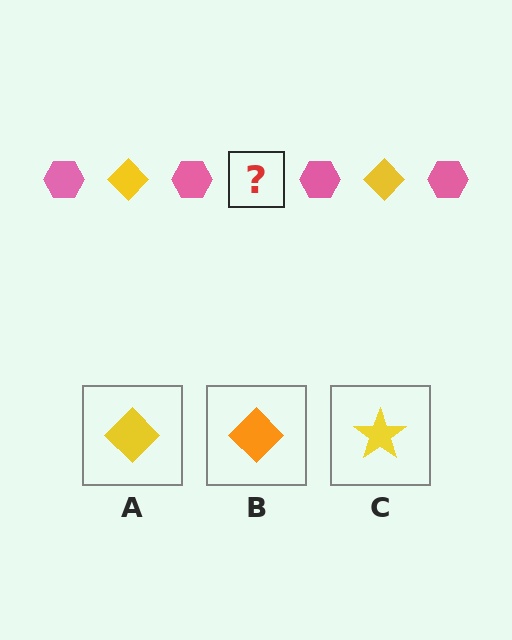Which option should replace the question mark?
Option A.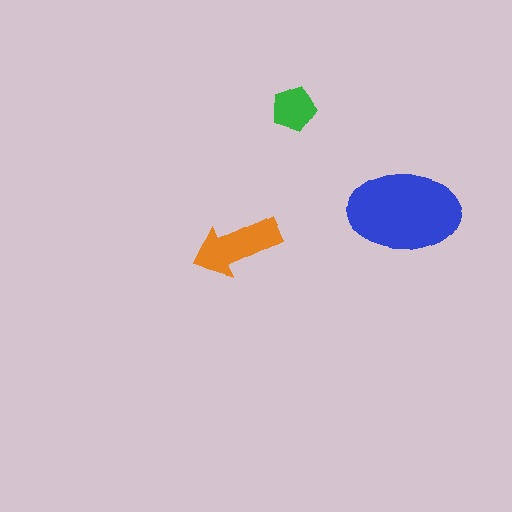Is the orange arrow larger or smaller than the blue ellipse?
Smaller.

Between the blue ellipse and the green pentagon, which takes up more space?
The blue ellipse.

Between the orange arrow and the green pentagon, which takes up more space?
The orange arrow.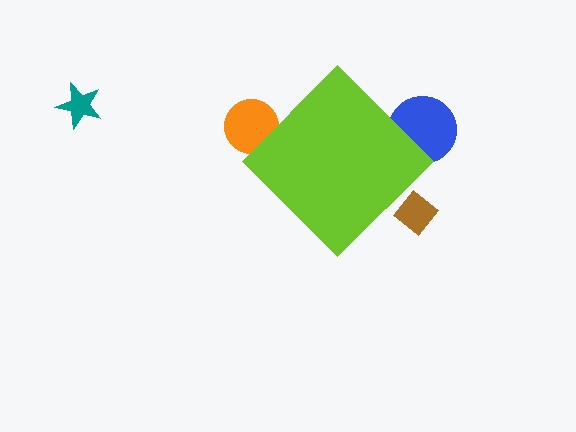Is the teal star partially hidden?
No, the teal star is fully visible.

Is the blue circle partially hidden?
Yes, the blue circle is partially hidden behind the lime diamond.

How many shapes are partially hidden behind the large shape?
3 shapes are partially hidden.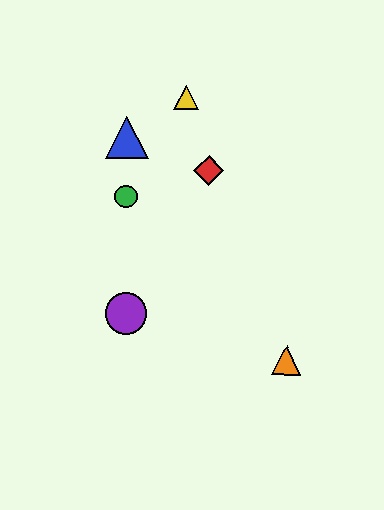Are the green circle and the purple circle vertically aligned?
Yes, both are at x≈126.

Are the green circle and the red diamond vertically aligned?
No, the green circle is at x≈126 and the red diamond is at x≈209.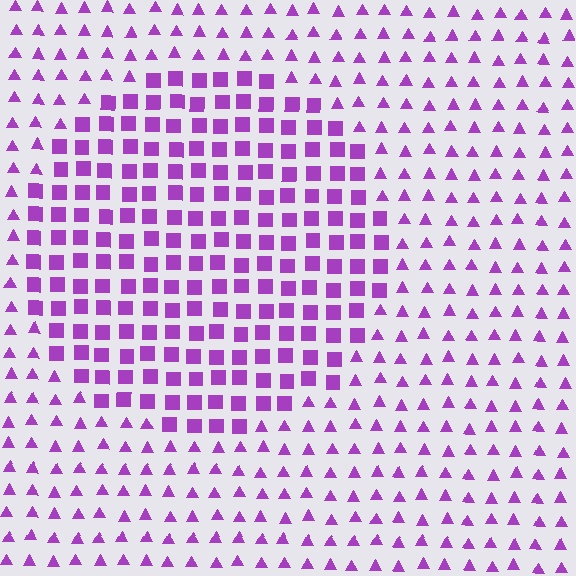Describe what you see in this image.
The image is filled with small purple elements arranged in a uniform grid. A circle-shaped region contains squares, while the surrounding area contains triangles. The boundary is defined purely by the change in element shape.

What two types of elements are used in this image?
The image uses squares inside the circle region and triangles outside it.